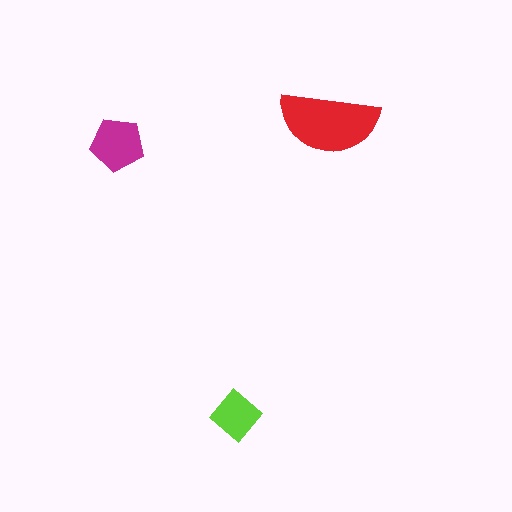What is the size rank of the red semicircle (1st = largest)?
1st.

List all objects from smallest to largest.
The lime diamond, the magenta pentagon, the red semicircle.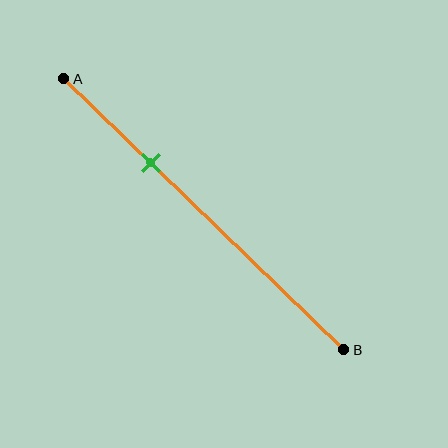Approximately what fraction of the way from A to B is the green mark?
The green mark is approximately 30% of the way from A to B.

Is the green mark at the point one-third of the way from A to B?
Yes, the mark is approximately at the one-third point.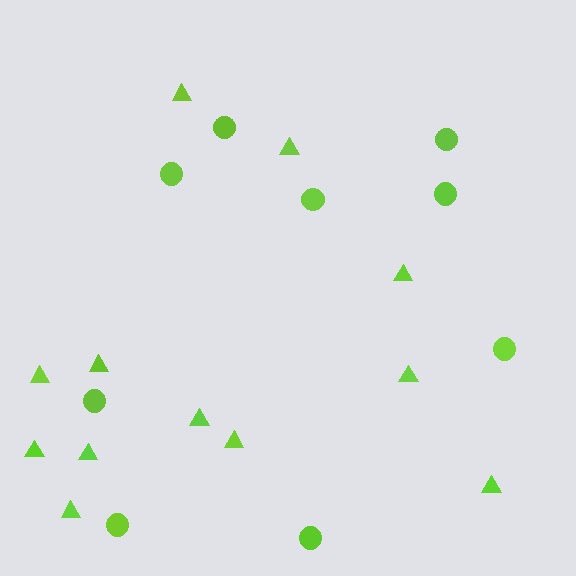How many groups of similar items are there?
There are 2 groups: one group of circles (9) and one group of triangles (12).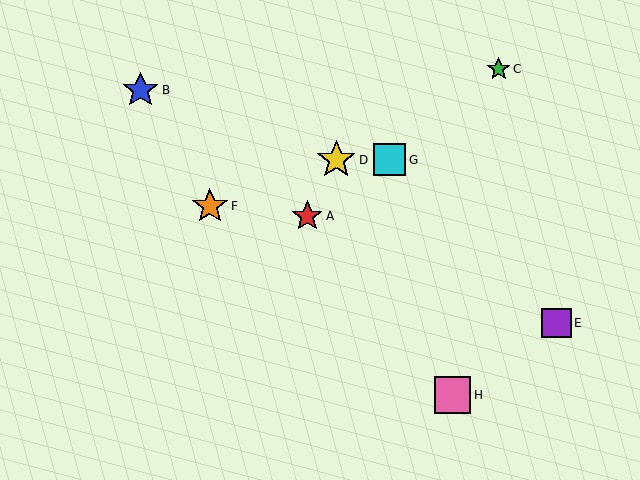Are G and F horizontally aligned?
No, G is at y≈160 and F is at y≈206.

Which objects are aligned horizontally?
Objects D, G are aligned horizontally.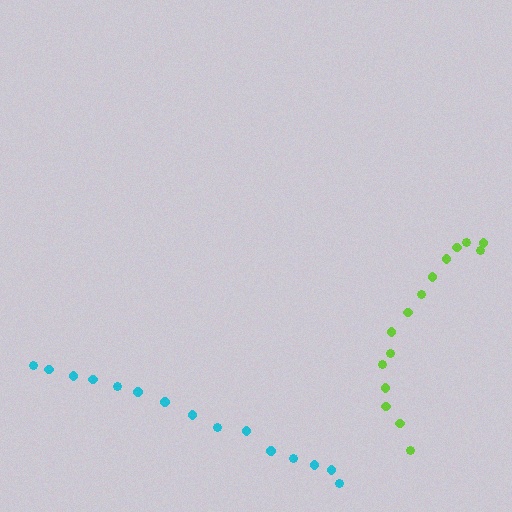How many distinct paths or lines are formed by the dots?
There are 2 distinct paths.